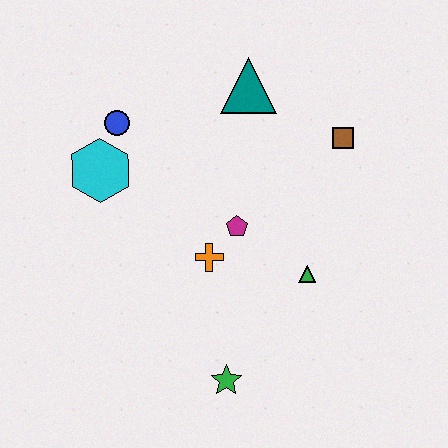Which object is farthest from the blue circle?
The green star is farthest from the blue circle.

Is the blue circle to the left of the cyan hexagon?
No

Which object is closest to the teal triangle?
The brown square is closest to the teal triangle.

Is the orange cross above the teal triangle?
No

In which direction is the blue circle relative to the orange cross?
The blue circle is above the orange cross.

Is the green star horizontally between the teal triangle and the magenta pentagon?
No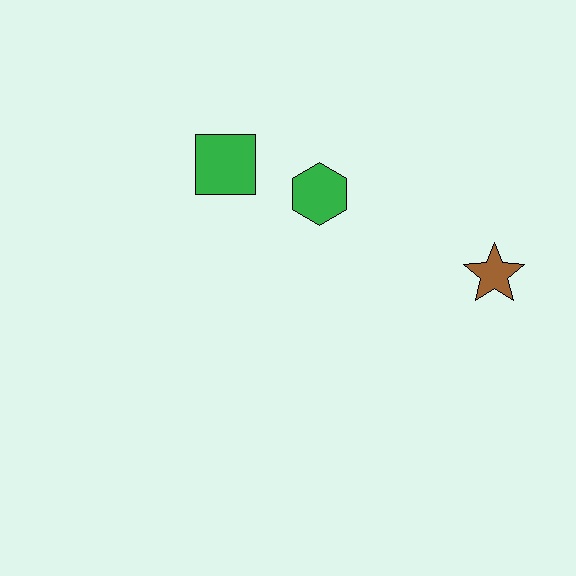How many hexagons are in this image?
There is 1 hexagon.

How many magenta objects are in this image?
There are no magenta objects.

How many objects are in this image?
There are 3 objects.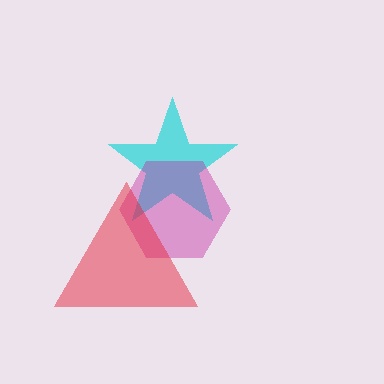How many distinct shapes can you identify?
There are 3 distinct shapes: a cyan star, a magenta hexagon, a red triangle.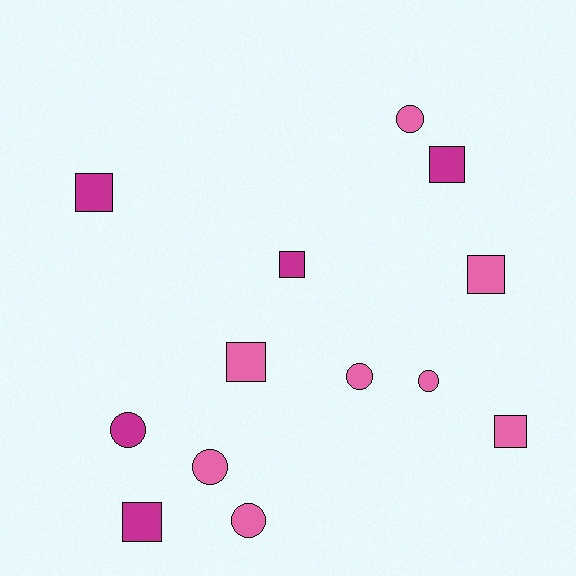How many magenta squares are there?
There are 4 magenta squares.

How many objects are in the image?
There are 13 objects.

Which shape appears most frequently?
Square, with 7 objects.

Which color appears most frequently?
Pink, with 8 objects.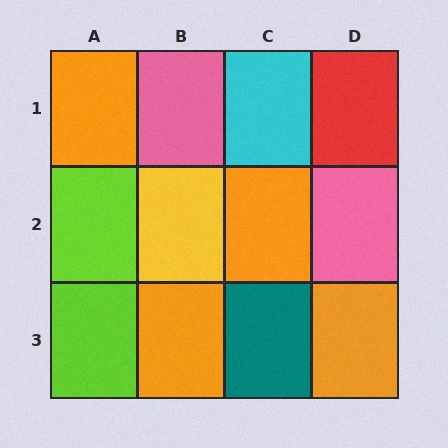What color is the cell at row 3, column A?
Lime.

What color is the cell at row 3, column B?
Orange.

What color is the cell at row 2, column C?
Orange.